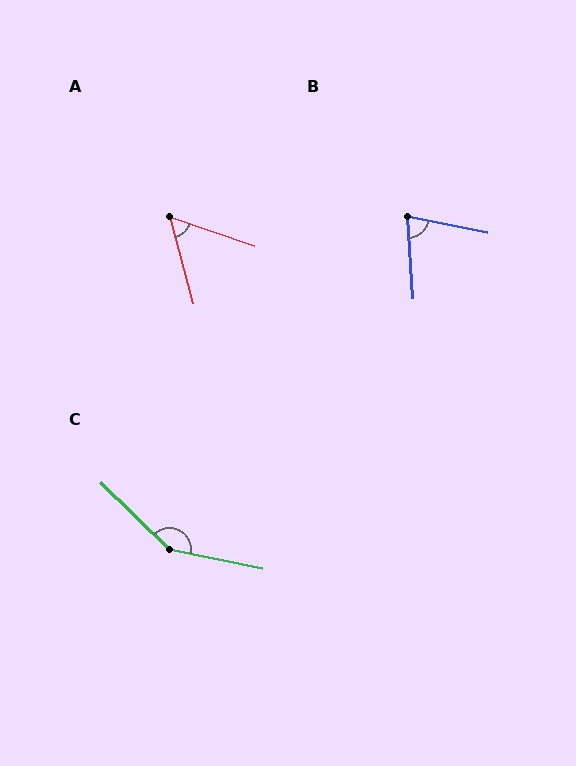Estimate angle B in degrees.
Approximately 75 degrees.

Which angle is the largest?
C, at approximately 147 degrees.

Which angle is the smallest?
A, at approximately 56 degrees.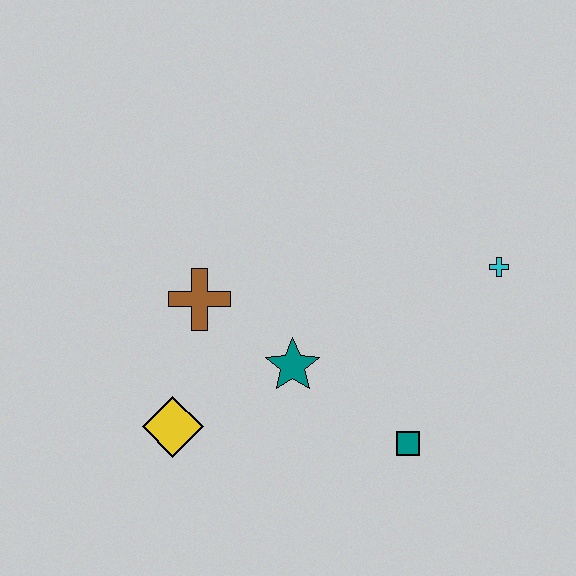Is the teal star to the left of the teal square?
Yes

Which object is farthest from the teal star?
The cyan cross is farthest from the teal star.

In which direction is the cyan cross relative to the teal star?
The cyan cross is to the right of the teal star.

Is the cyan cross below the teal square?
No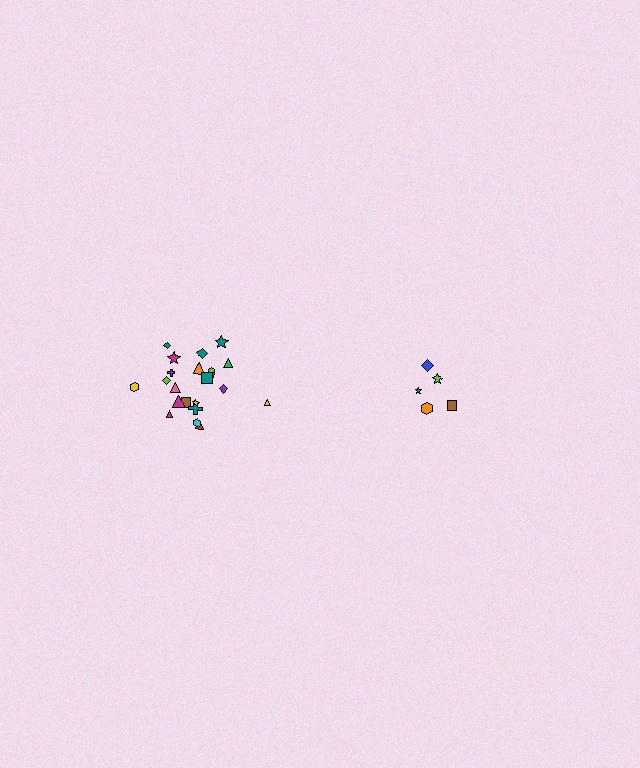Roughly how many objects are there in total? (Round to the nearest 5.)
Roughly 25 objects in total.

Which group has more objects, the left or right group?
The left group.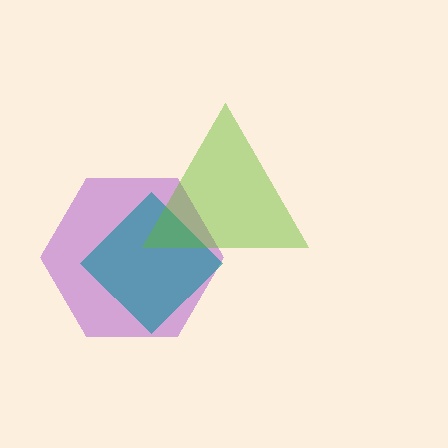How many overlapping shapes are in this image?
There are 3 overlapping shapes in the image.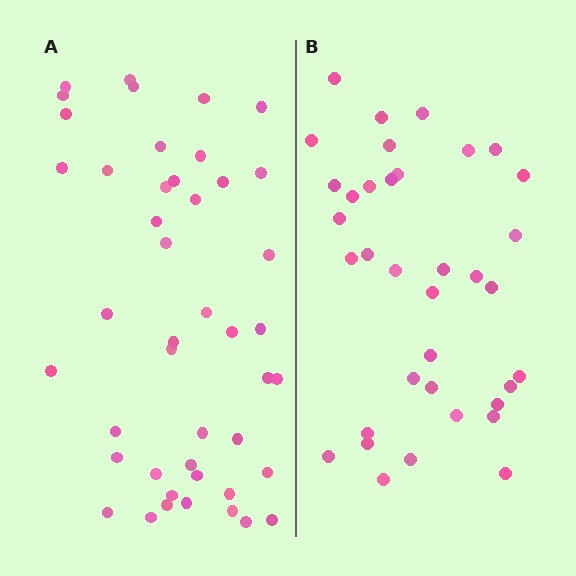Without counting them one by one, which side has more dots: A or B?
Region A (the left region) has more dots.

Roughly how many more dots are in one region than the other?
Region A has roughly 8 or so more dots than region B.